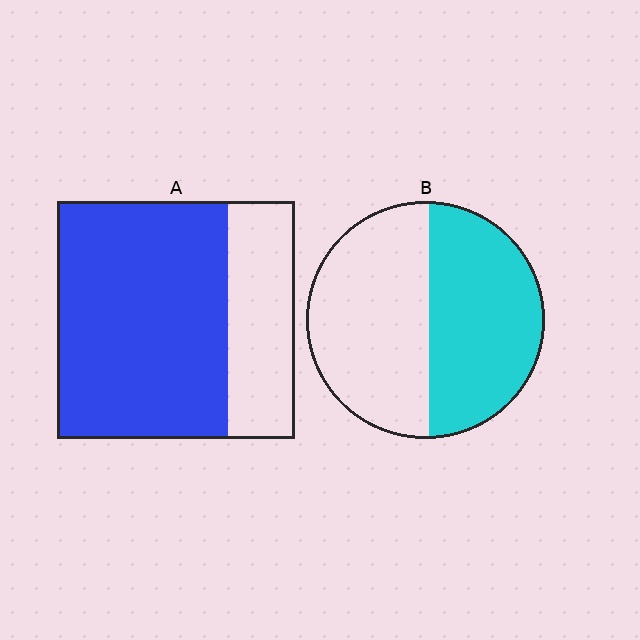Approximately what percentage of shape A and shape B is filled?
A is approximately 70% and B is approximately 50%.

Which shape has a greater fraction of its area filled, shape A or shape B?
Shape A.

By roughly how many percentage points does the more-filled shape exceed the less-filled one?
By roughly 25 percentage points (A over B).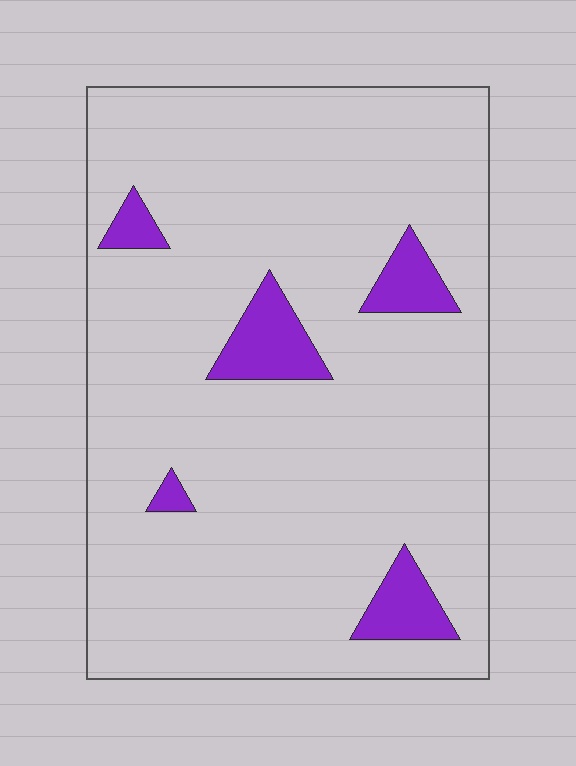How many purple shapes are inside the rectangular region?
5.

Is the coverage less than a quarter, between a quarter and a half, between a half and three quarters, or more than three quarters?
Less than a quarter.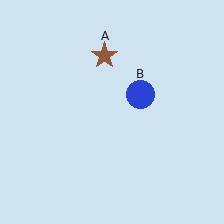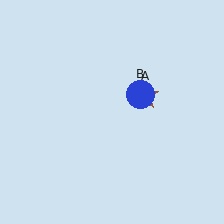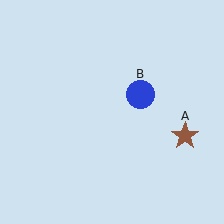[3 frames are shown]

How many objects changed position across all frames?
1 object changed position: brown star (object A).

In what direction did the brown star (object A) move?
The brown star (object A) moved down and to the right.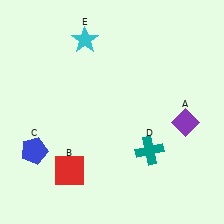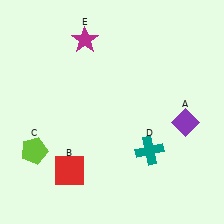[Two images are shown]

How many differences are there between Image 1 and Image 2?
There are 2 differences between the two images.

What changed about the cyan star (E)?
In Image 1, E is cyan. In Image 2, it changed to magenta.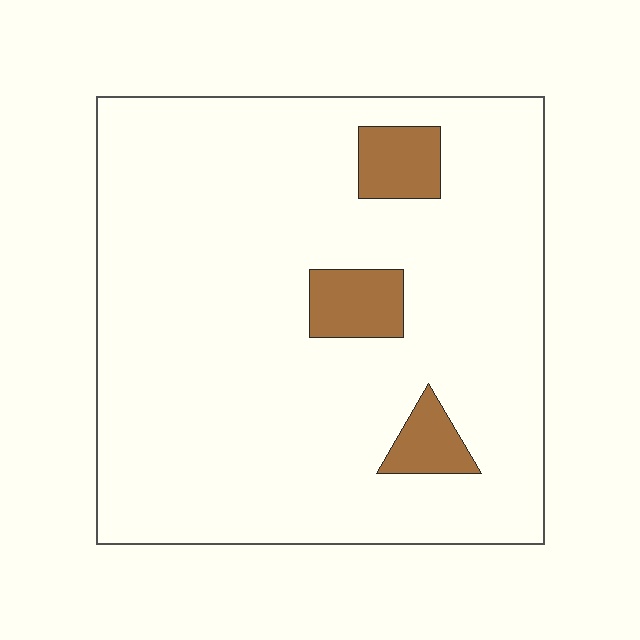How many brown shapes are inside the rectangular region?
3.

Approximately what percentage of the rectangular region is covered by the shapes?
Approximately 10%.